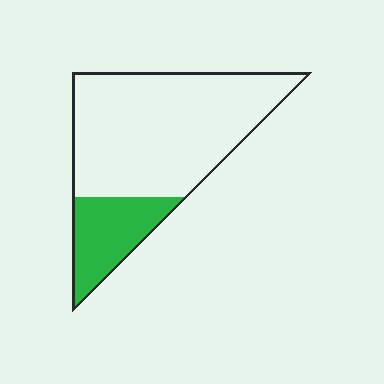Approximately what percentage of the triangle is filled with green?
Approximately 25%.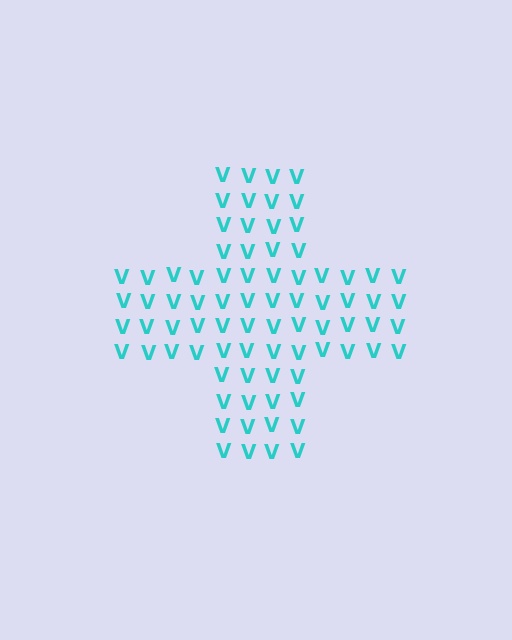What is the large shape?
The large shape is a cross.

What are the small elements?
The small elements are letter V's.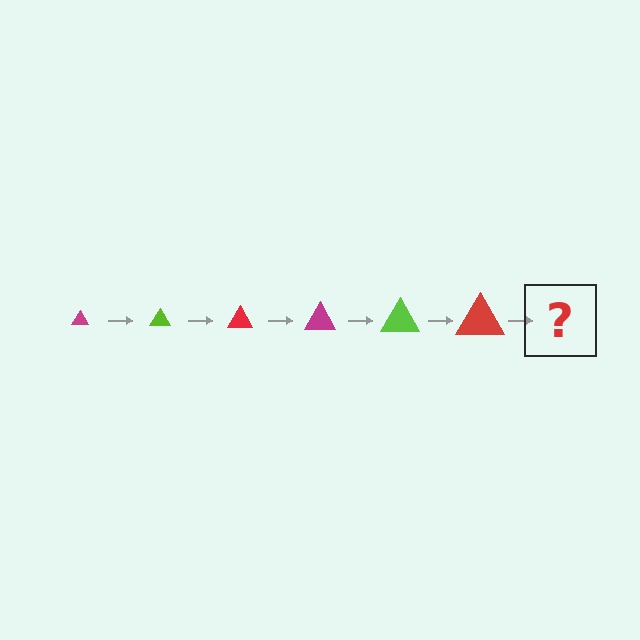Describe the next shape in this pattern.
It should be a magenta triangle, larger than the previous one.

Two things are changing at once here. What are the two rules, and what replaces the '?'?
The two rules are that the triangle grows larger each step and the color cycles through magenta, lime, and red. The '?' should be a magenta triangle, larger than the previous one.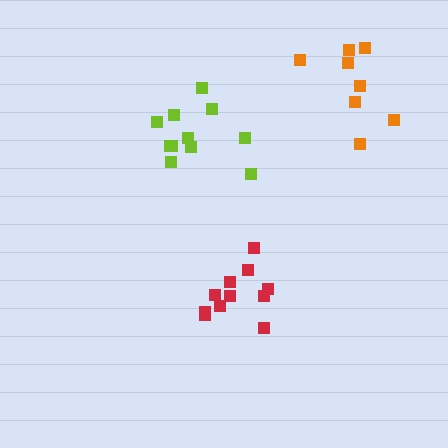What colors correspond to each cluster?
The clusters are colored: lime, red, orange.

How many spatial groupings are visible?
There are 3 spatial groupings.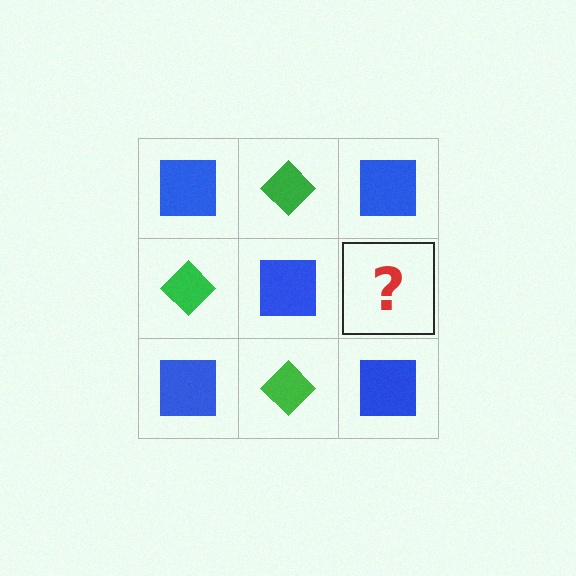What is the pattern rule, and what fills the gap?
The rule is that it alternates blue square and green diamond in a checkerboard pattern. The gap should be filled with a green diamond.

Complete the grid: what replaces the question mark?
The question mark should be replaced with a green diamond.